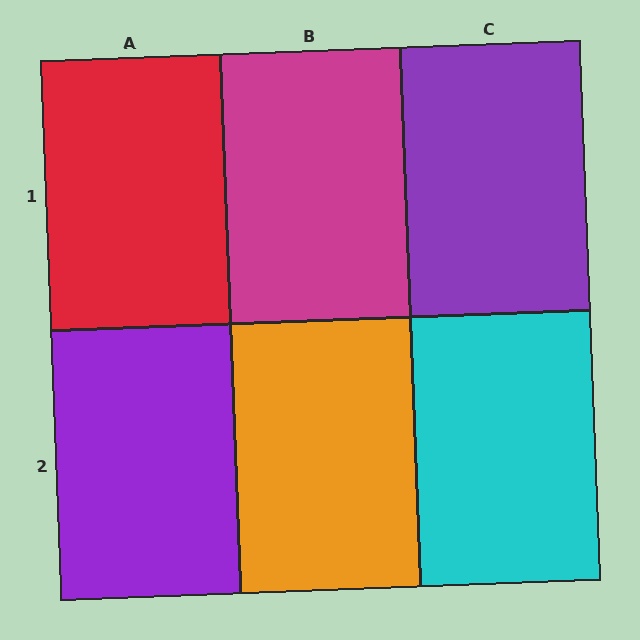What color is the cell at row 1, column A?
Red.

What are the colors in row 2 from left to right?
Purple, orange, cyan.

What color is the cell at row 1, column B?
Magenta.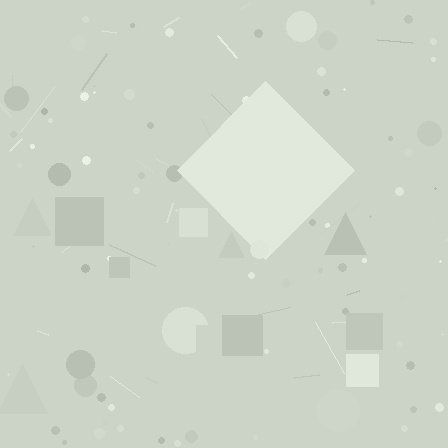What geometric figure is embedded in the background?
A diamond is embedded in the background.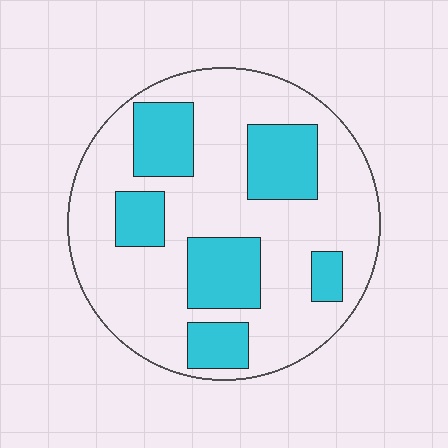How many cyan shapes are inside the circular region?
6.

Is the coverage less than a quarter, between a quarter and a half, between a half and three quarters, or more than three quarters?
Between a quarter and a half.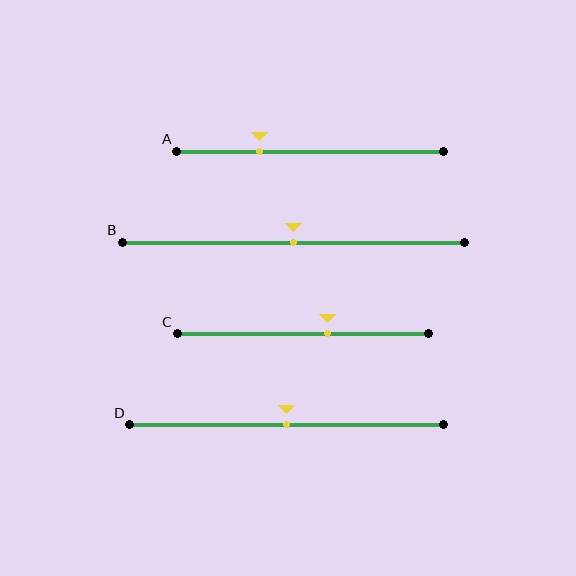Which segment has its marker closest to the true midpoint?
Segment B has its marker closest to the true midpoint.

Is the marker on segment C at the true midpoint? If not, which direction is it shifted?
No, the marker on segment C is shifted to the right by about 10% of the segment length.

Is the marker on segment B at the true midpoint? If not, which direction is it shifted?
Yes, the marker on segment B is at the true midpoint.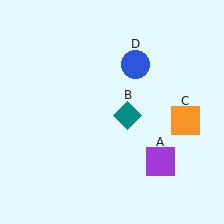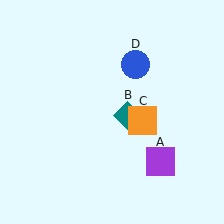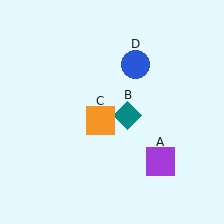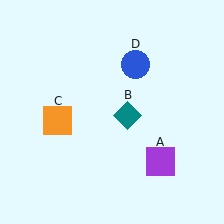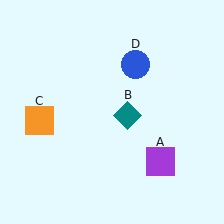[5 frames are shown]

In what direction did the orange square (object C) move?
The orange square (object C) moved left.